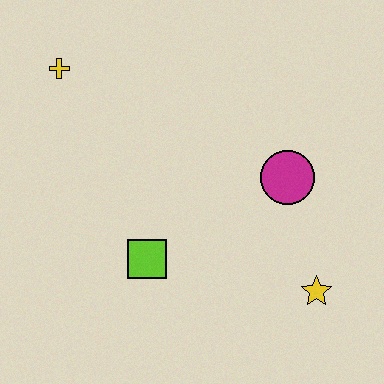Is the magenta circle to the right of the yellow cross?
Yes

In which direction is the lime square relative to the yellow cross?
The lime square is below the yellow cross.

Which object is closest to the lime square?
The magenta circle is closest to the lime square.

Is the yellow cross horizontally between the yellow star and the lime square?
No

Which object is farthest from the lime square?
The yellow cross is farthest from the lime square.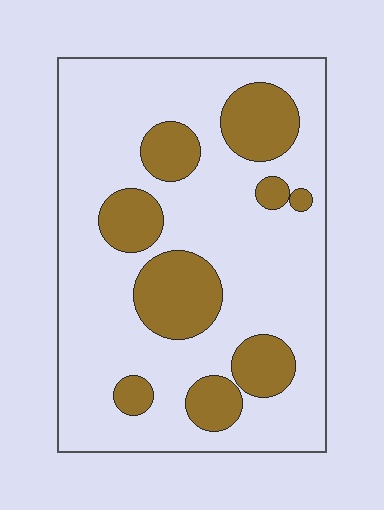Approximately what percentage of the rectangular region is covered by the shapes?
Approximately 25%.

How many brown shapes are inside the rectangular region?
9.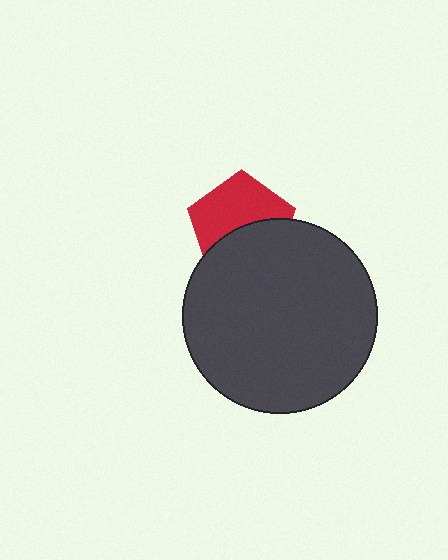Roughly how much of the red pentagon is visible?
About half of it is visible (roughly 55%).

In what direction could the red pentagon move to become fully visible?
The red pentagon could move up. That would shift it out from behind the dark gray circle entirely.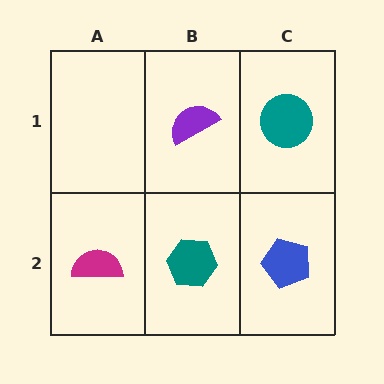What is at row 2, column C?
A blue pentagon.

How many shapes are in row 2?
3 shapes.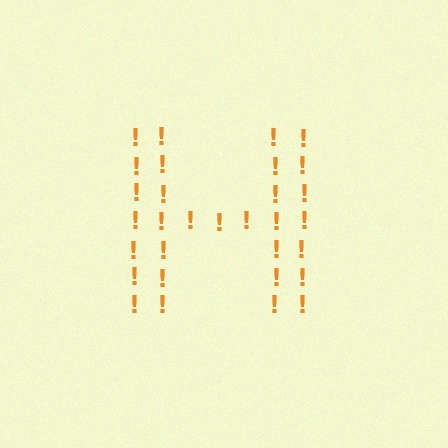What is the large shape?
The large shape is the letter H.